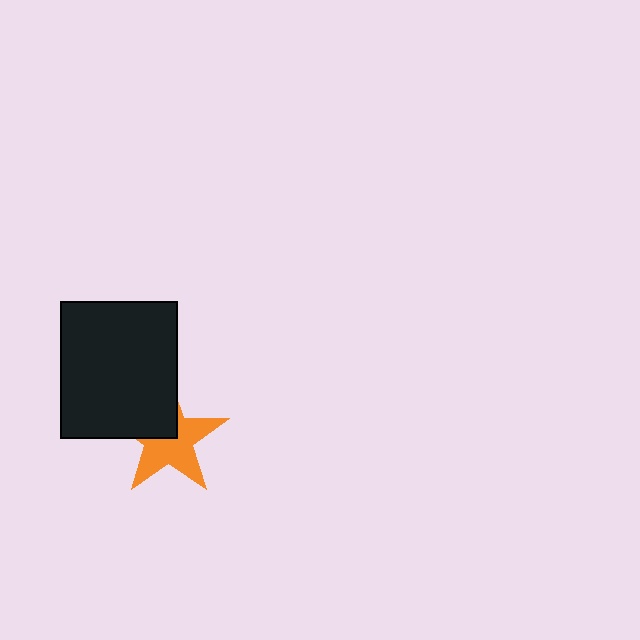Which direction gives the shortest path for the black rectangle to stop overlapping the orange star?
Moving toward the upper-left gives the shortest separation.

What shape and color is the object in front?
The object in front is a black rectangle.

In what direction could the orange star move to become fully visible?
The orange star could move toward the lower-right. That would shift it out from behind the black rectangle entirely.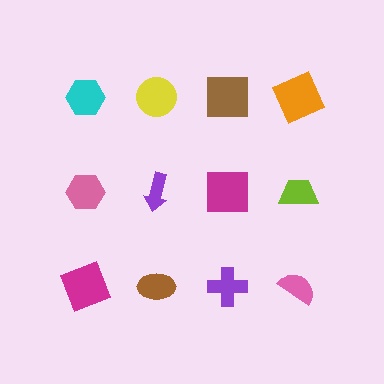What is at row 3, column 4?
A pink semicircle.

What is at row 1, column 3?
A brown square.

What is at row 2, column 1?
A pink hexagon.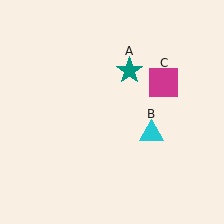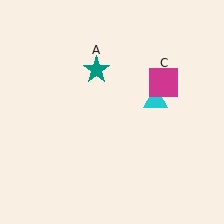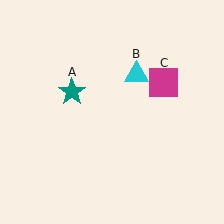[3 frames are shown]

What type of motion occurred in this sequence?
The teal star (object A), cyan triangle (object B) rotated counterclockwise around the center of the scene.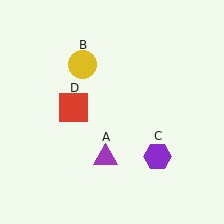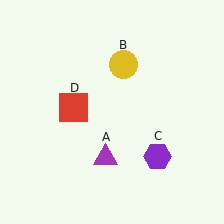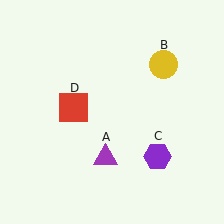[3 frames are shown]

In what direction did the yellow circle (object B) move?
The yellow circle (object B) moved right.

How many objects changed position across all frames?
1 object changed position: yellow circle (object B).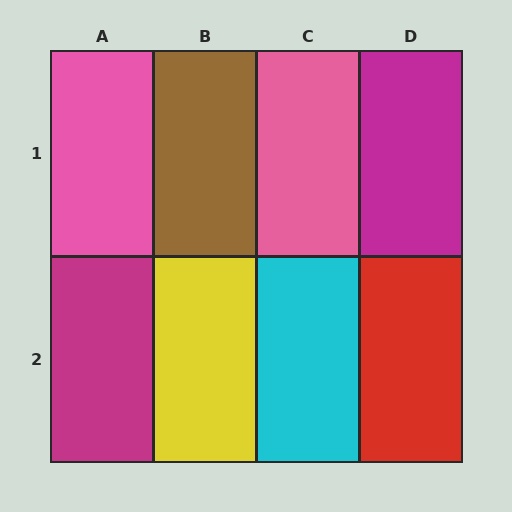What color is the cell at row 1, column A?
Pink.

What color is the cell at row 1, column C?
Pink.